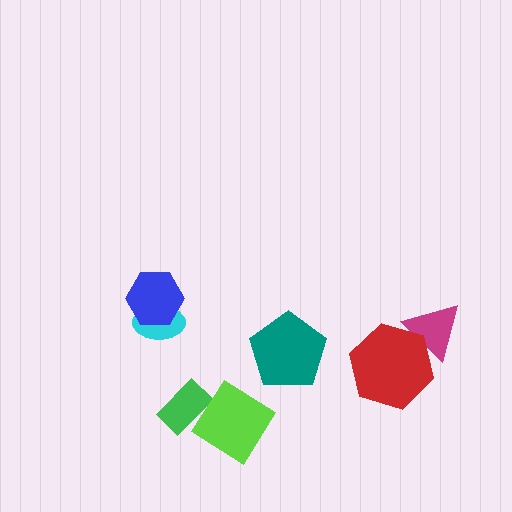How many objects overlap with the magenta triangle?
1 object overlaps with the magenta triangle.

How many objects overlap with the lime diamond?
1 object overlaps with the lime diamond.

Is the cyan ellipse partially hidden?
Yes, it is partially covered by another shape.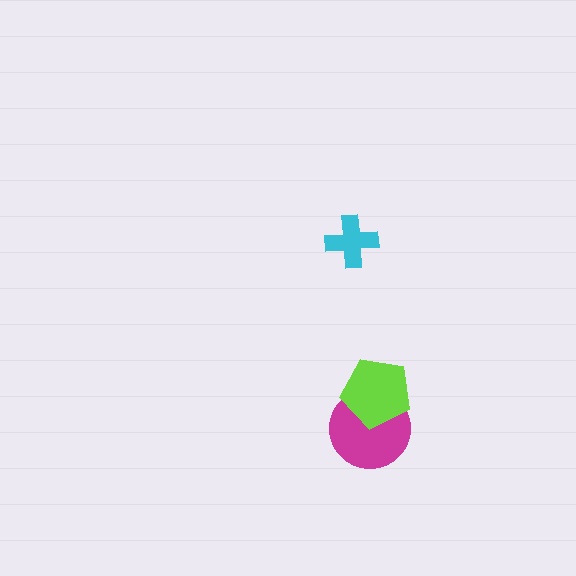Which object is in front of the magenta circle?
The lime pentagon is in front of the magenta circle.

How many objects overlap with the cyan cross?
0 objects overlap with the cyan cross.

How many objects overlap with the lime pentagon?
1 object overlaps with the lime pentagon.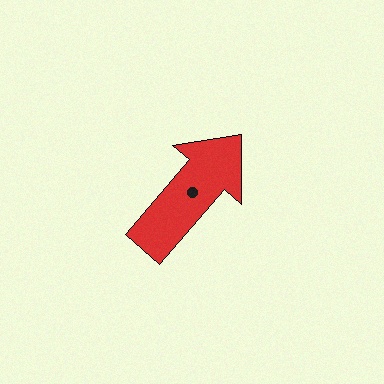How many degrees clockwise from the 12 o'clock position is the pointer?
Approximately 41 degrees.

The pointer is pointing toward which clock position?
Roughly 1 o'clock.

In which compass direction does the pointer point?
Northeast.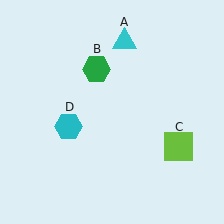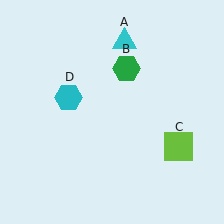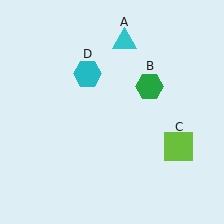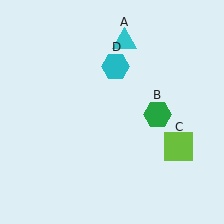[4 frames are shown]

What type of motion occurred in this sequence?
The green hexagon (object B), cyan hexagon (object D) rotated clockwise around the center of the scene.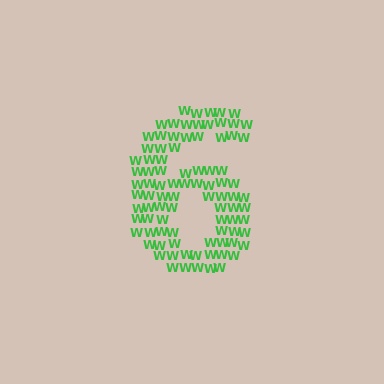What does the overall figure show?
The overall figure shows the digit 6.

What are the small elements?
The small elements are letter W's.